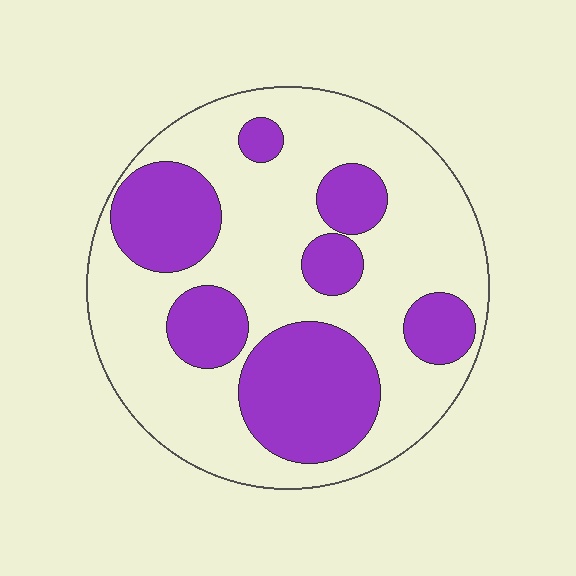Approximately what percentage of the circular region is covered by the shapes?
Approximately 35%.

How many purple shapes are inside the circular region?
7.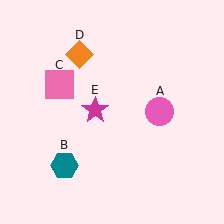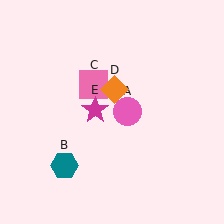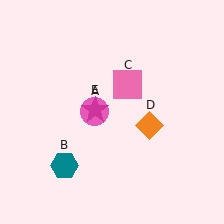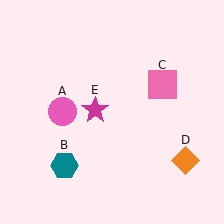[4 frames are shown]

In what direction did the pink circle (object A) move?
The pink circle (object A) moved left.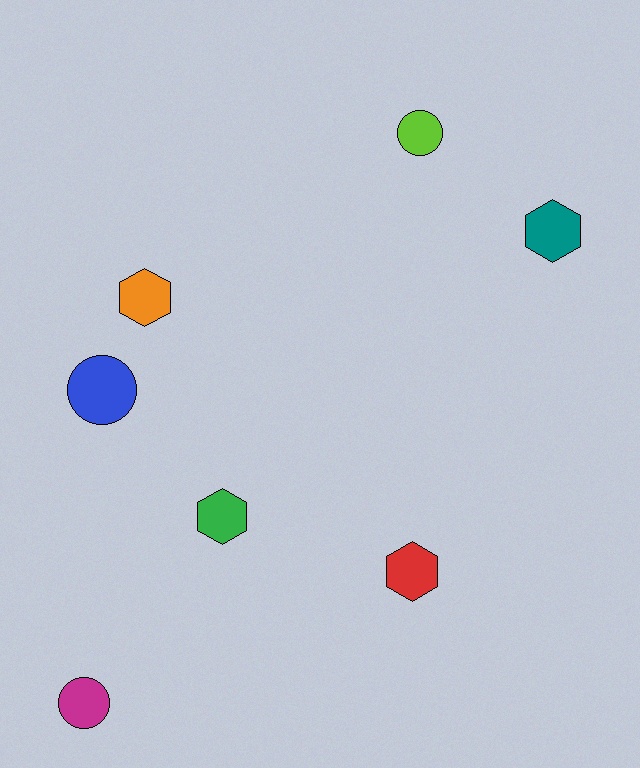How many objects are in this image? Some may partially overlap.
There are 7 objects.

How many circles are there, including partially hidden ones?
There are 3 circles.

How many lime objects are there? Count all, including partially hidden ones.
There is 1 lime object.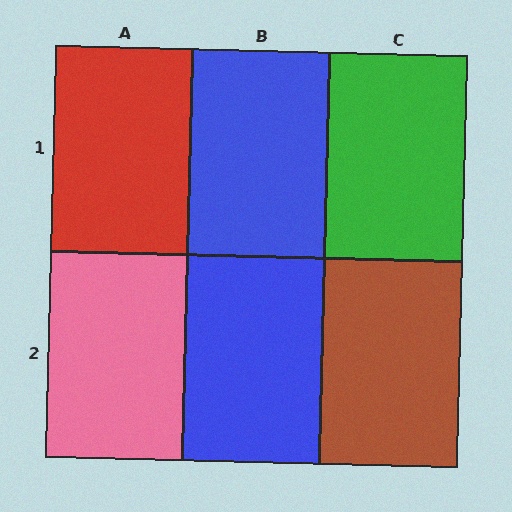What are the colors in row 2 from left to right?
Pink, blue, brown.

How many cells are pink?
1 cell is pink.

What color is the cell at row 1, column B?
Blue.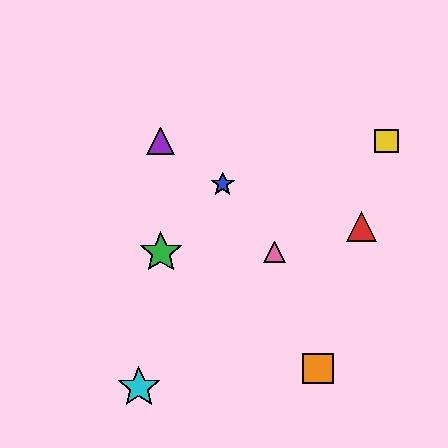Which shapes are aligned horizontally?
The yellow square, the purple triangle are aligned horizontally.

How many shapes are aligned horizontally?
2 shapes (the yellow square, the purple triangle) are aligned horizontally.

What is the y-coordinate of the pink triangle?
The pink triangle is at y≈252.